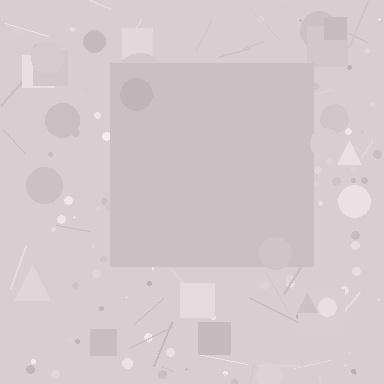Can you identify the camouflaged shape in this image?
The camouflaged shape is a square.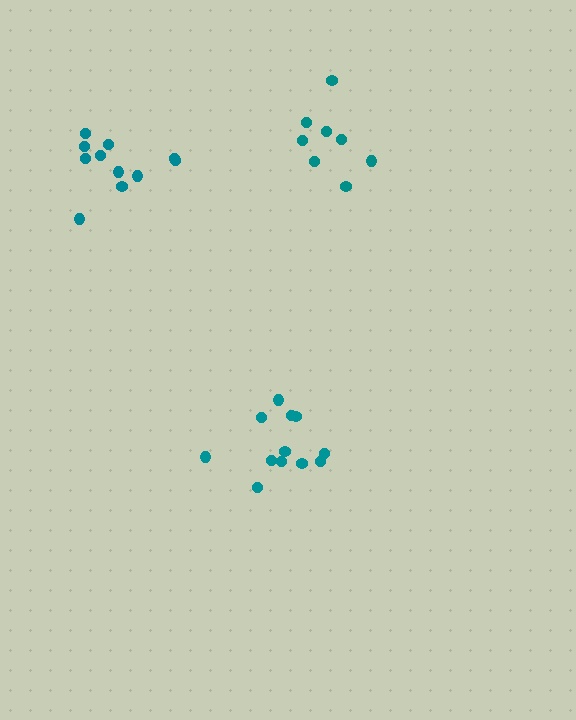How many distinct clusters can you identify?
There are 3 distinct clusters.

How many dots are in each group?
Group 1: 12 dots, Group 2: 11 dots, Group 3: 8 dots (31 total).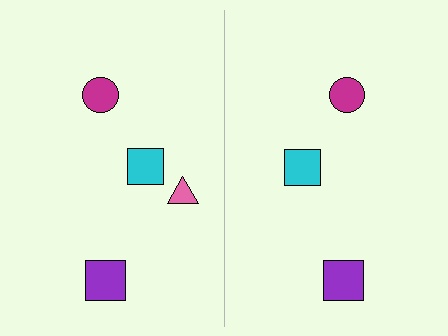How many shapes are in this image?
There are 7 shapes in this image.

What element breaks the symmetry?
A pink triangle is missing from the right side.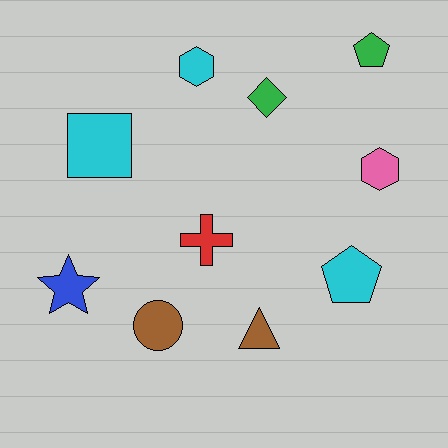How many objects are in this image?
There are 10 objects.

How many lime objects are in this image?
There are no lime objects.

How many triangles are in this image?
There is 1 triangle.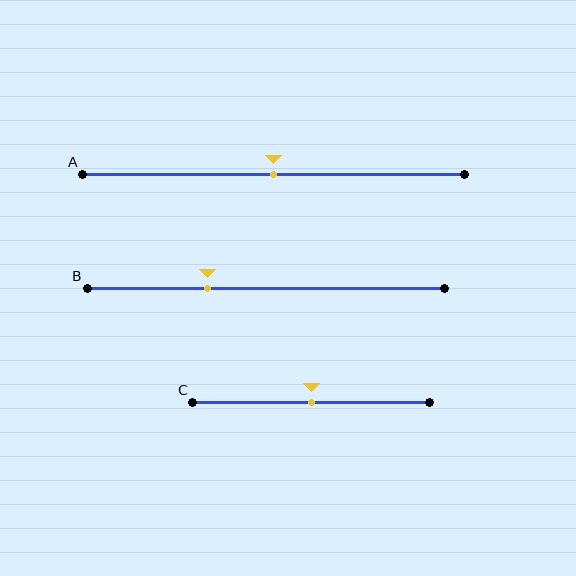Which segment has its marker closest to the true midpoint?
Segment A has its marker closest to the true midpoint.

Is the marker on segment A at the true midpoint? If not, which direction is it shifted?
Yes, the marker on segment A is at the true midpoint.